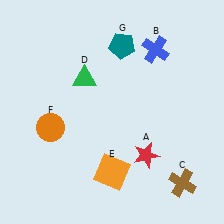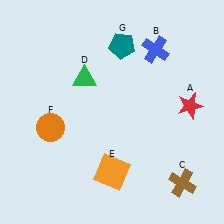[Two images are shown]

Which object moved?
The red star (A) moved up.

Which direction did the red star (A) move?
The red star (A) moved up.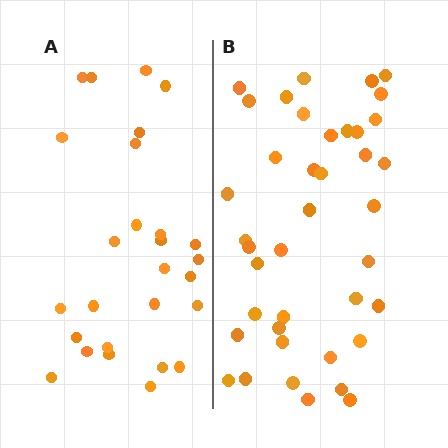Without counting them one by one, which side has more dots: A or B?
Region B (the right region) has more dots.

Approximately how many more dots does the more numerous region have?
Region B has approximately 15 more dots than region A.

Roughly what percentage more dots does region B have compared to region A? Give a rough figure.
About 50% more.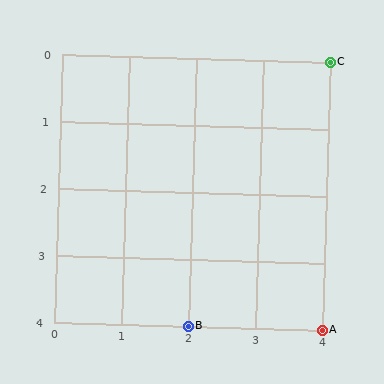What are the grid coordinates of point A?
Point A is at grid coordinates (4, 4).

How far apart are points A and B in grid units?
Points A and B are 2 columns apart.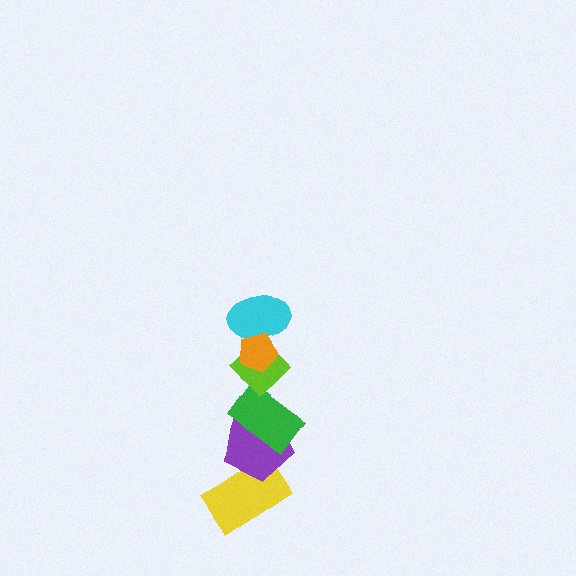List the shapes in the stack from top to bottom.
From top to bottom: the orange pentagon, the cyan ellipse, the lime diamond, the green rectangle, the purple pentagon, the yellow rectangle.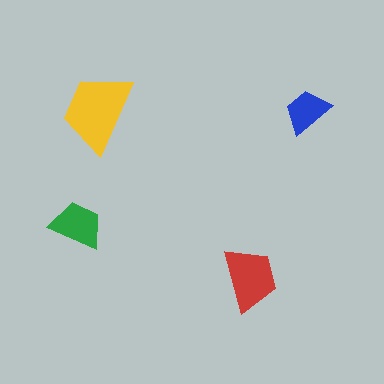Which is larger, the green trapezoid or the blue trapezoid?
The green one.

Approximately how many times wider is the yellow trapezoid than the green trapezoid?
About 1.5 times wider.